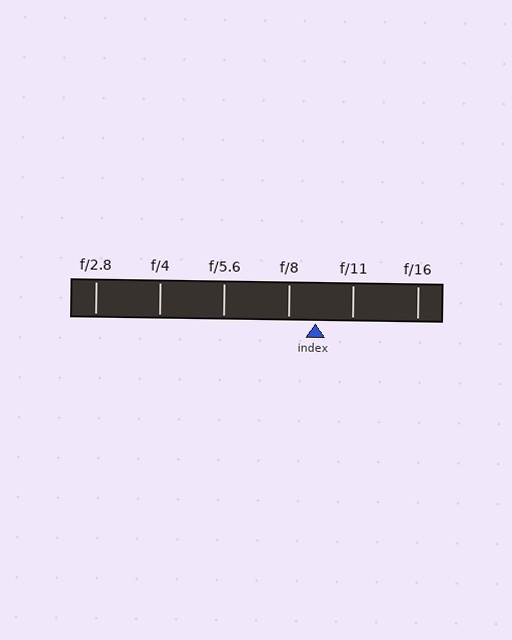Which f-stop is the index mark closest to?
The index mark is closest to f/8.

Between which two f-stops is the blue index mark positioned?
The index mark is between f/8 and f/11.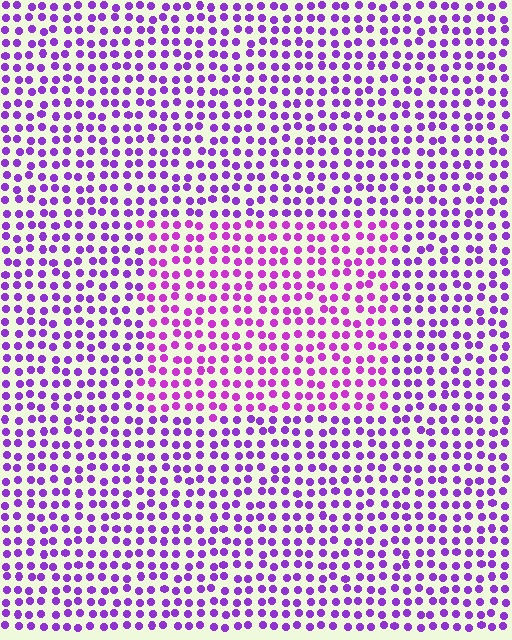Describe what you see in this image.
The image is filled with small purple elements in a uniform arrangement. A rectangle-shaped region is visible where the elements are tinted to a slightly different hue, forming a subtle color boundary.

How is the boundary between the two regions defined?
The boundary is defined purely by a slight shift in hue (about 23 degrees). Spacing, size, and orientation are identical on both sides.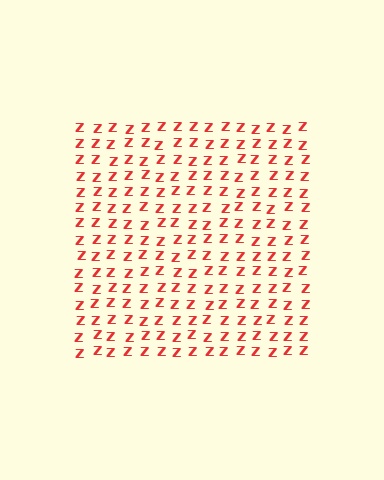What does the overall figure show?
The overall figure shows a square.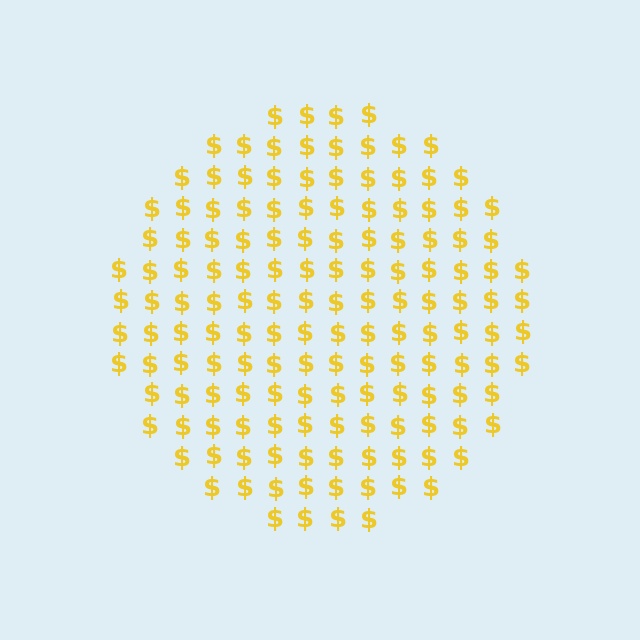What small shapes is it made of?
It is made of small dollar signs.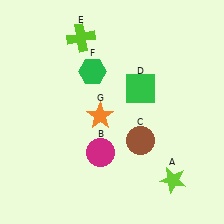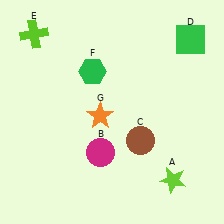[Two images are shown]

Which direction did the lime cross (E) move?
The lime cross (E) moved left.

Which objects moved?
The objects that moved are: the green square (D), the lime cross (E).